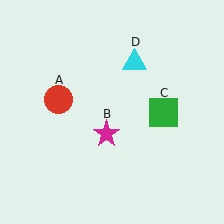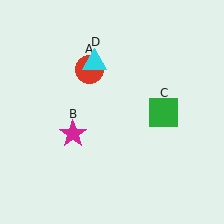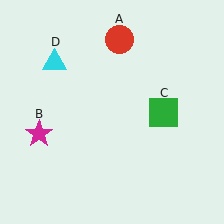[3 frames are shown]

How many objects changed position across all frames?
3 objects changed position: red circle (object A), magenta star (object B), cyan triangle (object D).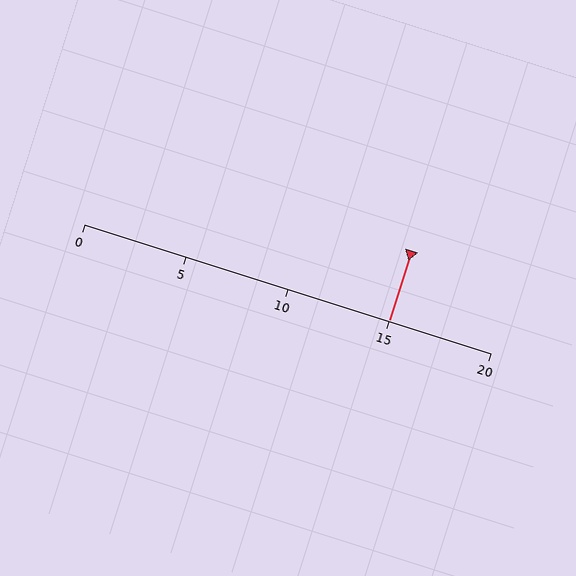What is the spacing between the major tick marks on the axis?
The major ticks are spaced 5 apart.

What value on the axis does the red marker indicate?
The marker indicates approximately 15.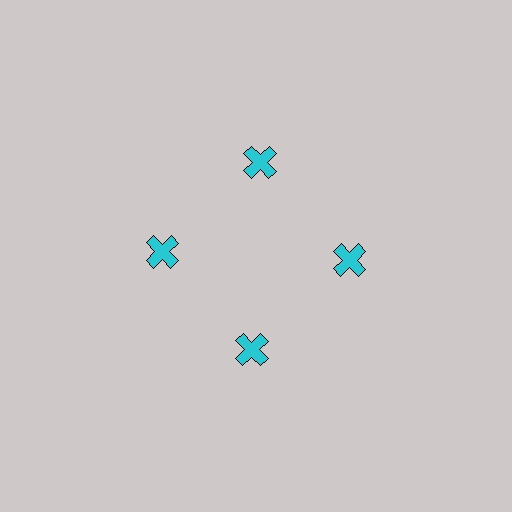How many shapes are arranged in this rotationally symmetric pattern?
There are 4 shapes, arranged in 4 groups of 1.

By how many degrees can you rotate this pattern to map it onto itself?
The pattern maps onto itself every 90 degrees of rotation.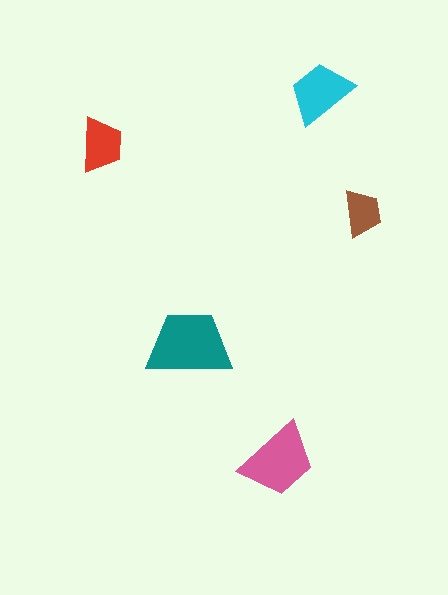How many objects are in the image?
There are 5 objects in the image.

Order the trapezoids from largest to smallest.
the teal one, the pink one, the cyan one, the red one, the brown one.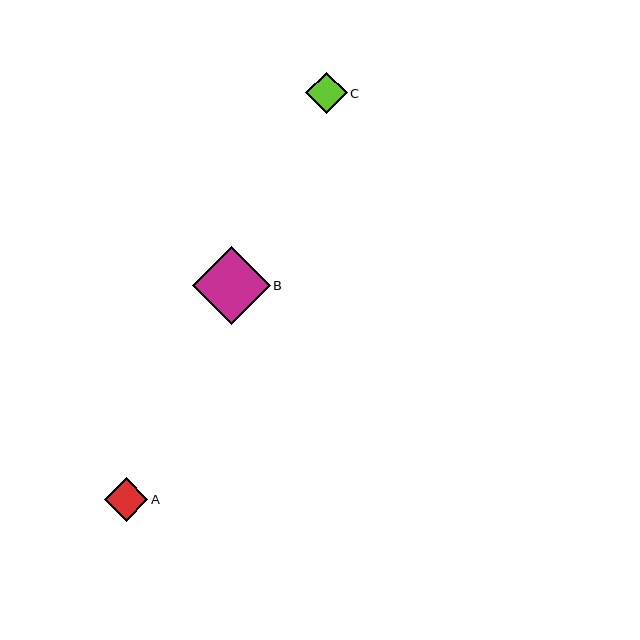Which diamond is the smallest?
Diamond C is the smallest with a size of approximately 41 pixels.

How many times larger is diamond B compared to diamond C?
Diamond B is approximately 1.9 times the size of diamond C.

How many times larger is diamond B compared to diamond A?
Diamond B is approximately 1.8 times the size of diamond A.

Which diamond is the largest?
Diamond B is the largest with a size of approximately 78 pixels.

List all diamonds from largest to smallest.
From largest to smallest: B, A, C.